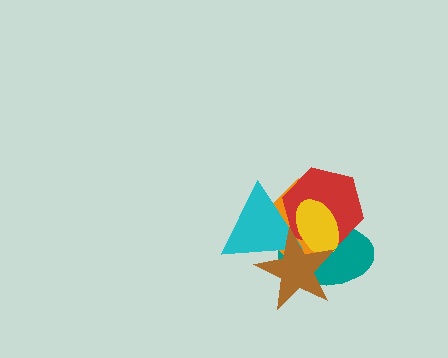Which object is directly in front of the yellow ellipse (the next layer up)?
The cyan triangle is directly in front of the yellow ellipse.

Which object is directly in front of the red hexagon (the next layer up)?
The yellow ellipse is directly in front of the red hexagon.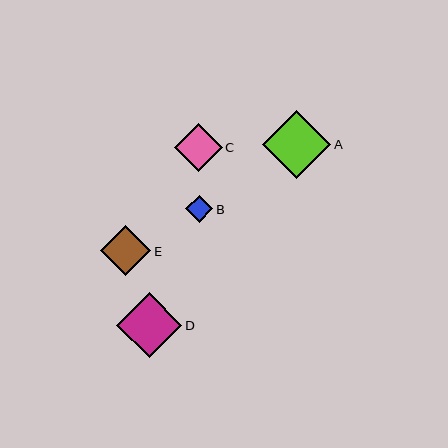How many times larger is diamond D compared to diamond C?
Diamond D is approximately 1.4 times the size of diamond C.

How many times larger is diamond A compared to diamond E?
Diamond A is approximately 1.3 times the size of diamond E.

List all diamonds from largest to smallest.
From largest to smallest: A, D, E, C, B.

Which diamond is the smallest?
Diamond B is the smallest with a size of approximately 27 pixels.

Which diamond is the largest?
Diamond A is the largest with a size of approximately 68 pixels.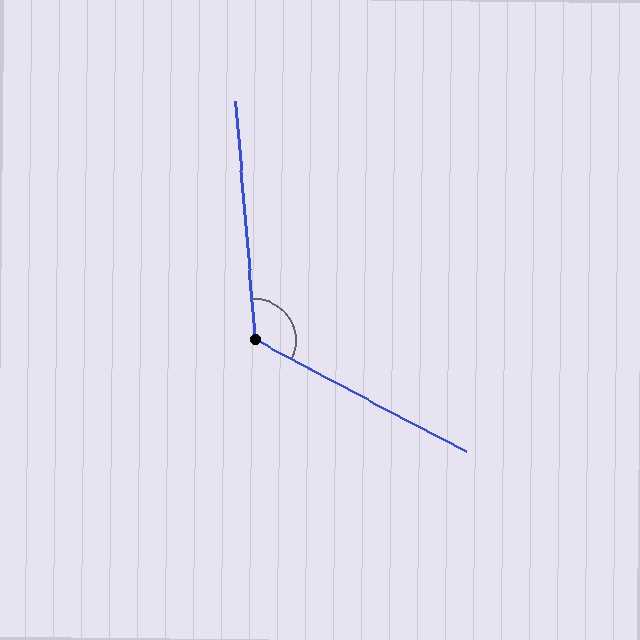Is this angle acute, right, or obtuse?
It is obtuse.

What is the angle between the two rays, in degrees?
Approximately 123 degrees.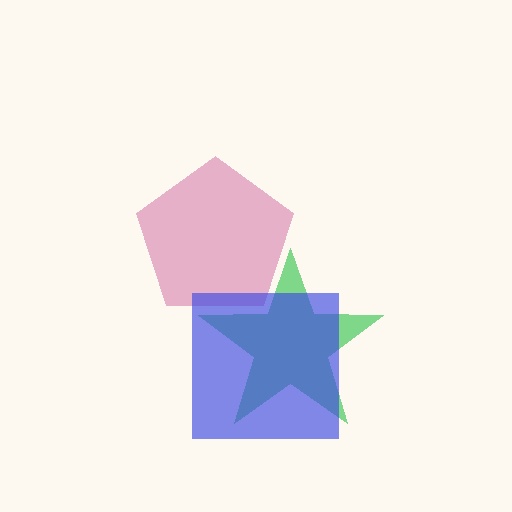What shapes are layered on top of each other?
The layered shapes are: a magenta pentagon, a green star, a blue square.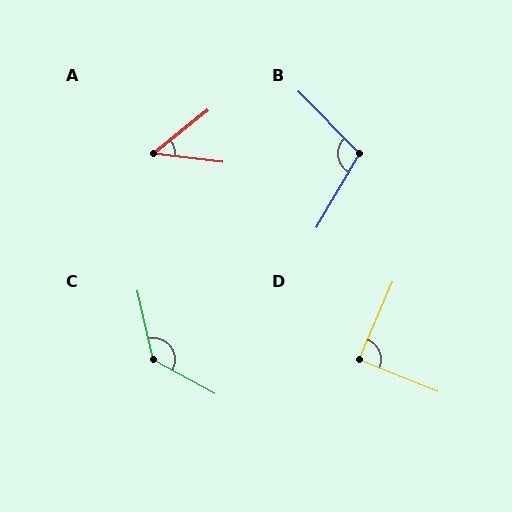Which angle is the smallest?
A, at approximately 46 degrees.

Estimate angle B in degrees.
Approximately 106 degrees.